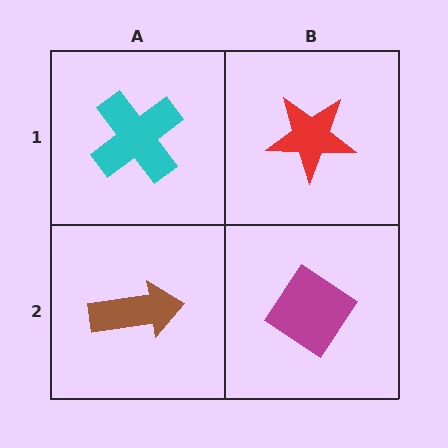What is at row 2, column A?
A brown arrow.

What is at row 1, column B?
A red star.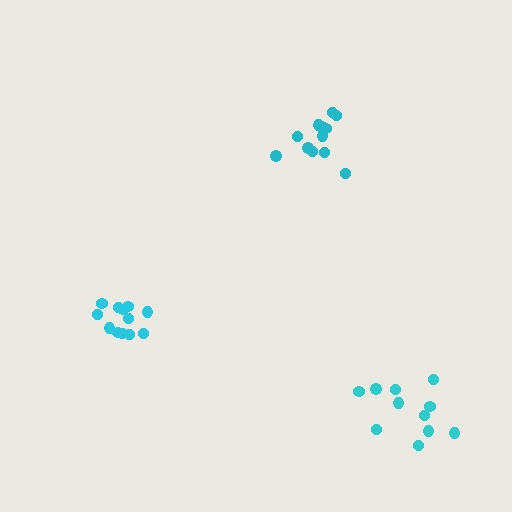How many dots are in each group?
Group 1: 12 dots, Group 2: 12 dots, Group 3: 11 dots (35 total).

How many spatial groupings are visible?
There are 3 spatial groupings.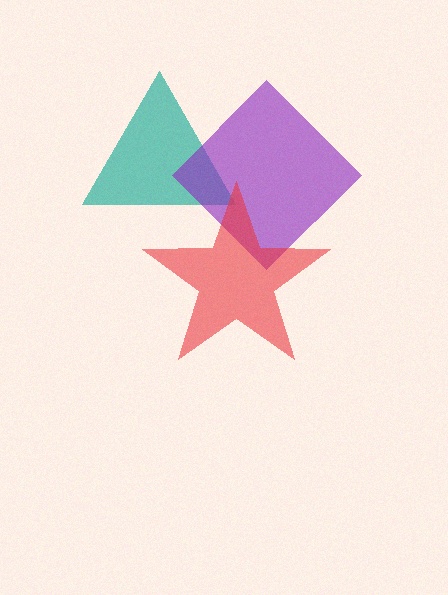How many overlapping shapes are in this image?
There are 3 overlapping shapes in the image.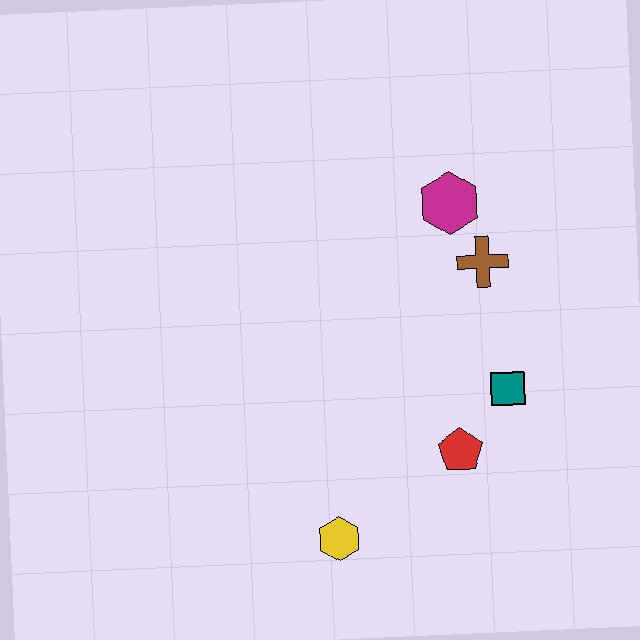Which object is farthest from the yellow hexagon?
The magenta hexagon is farthest from the yellow hexagon.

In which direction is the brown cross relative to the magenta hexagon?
The brown cross is below the magenta hexagon.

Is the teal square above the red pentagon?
Yes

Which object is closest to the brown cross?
The magenta hexagon is closest to the brown cross.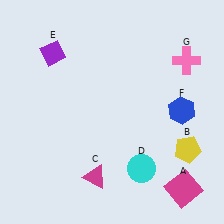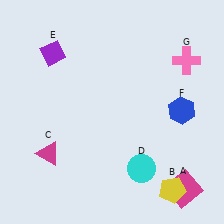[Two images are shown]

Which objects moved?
The objects that moved are: the yellow pentagon (B), the magenta triangle (C).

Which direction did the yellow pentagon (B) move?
The yellow pentagon (B) moved down.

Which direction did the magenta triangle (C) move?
The magenta triangle (C) moved left.